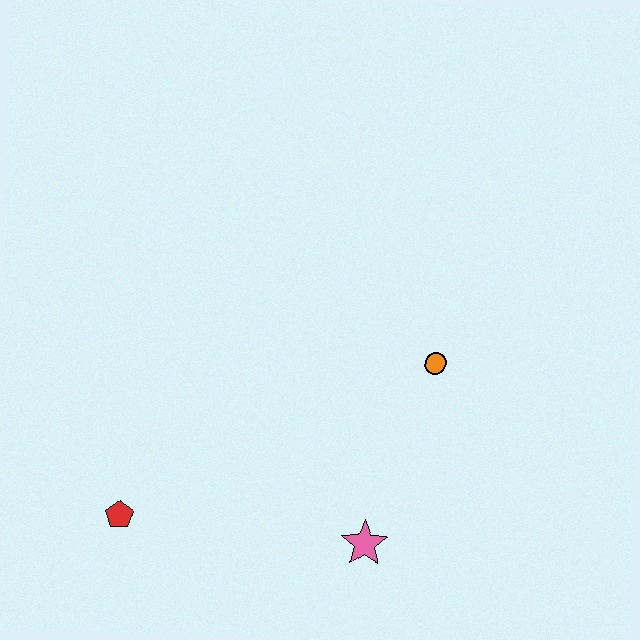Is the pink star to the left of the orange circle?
Yes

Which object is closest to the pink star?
The orange circle is closest to the pink star.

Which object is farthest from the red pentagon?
The orange circle is farthest from the red pentagon.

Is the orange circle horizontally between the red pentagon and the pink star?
No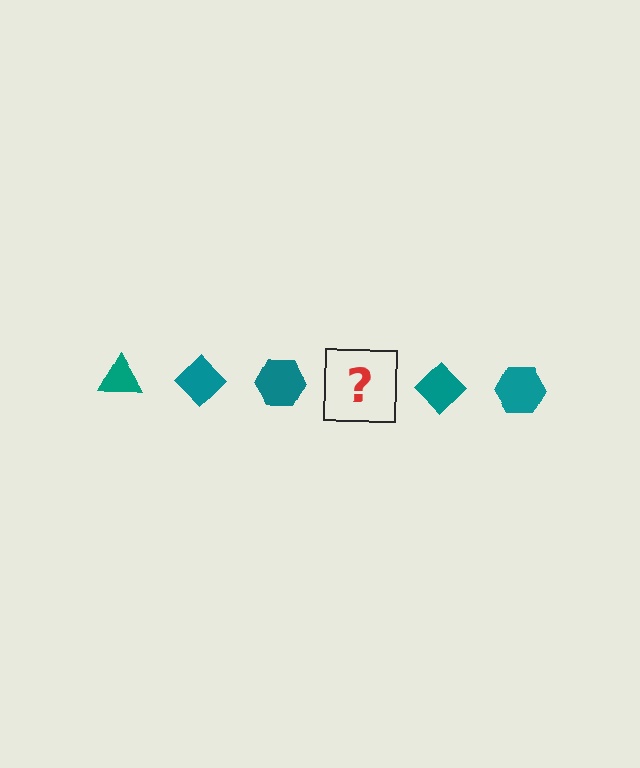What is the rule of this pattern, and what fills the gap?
The rule is that the pattern cycles through triangle, diamond, hexagon shapes in teal. The gap should be filled with a teal triangle.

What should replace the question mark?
The question mark should be replaced with a teal triangle.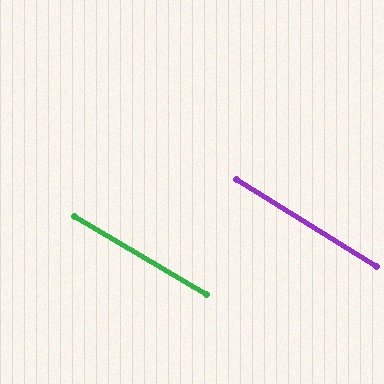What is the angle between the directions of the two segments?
Approximately 1 degree.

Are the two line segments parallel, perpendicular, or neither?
Parallel — their directions differ by only 1.4°.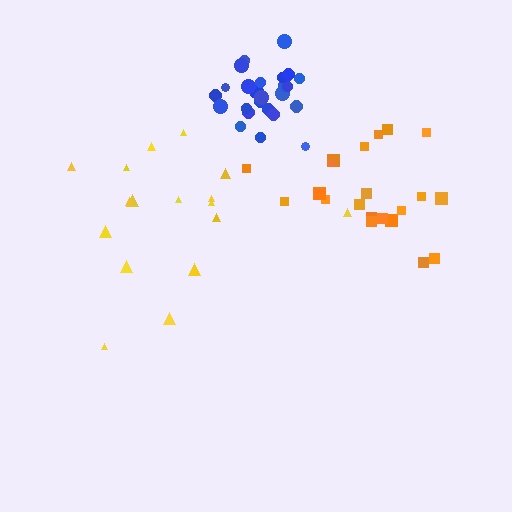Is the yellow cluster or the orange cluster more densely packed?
Orange.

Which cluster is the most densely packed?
Blue.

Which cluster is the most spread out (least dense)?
Yellow.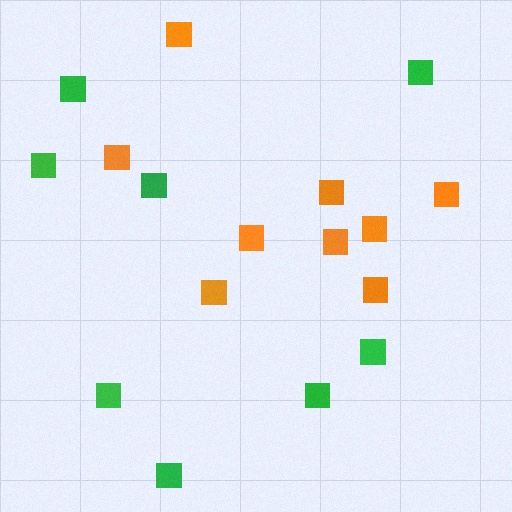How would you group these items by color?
There are 2 groups: one group of green squares (8) and one group of orange squares (9).